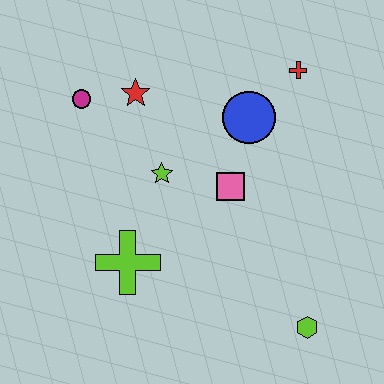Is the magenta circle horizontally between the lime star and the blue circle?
No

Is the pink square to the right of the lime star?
Yes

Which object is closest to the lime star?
The pink square is closest to the lime star.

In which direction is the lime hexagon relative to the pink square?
The lime hexagon is below the pink square.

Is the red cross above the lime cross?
Yes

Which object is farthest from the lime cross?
The red cross is farthest from the lime cross.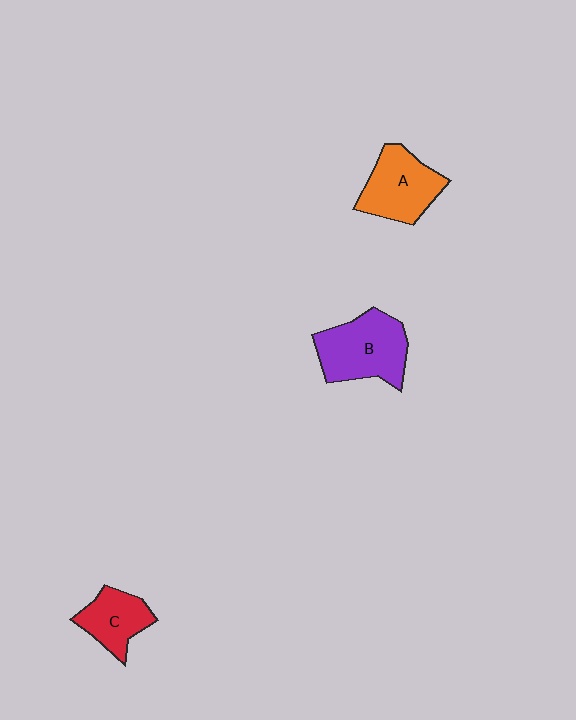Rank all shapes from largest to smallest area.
From largest to smallest: B (purple), A (orange), C (red).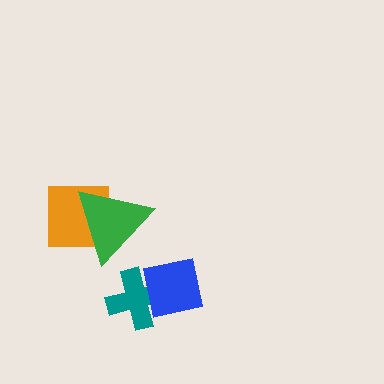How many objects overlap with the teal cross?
1 object overlaps with the teal cross.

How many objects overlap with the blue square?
1 object overlaps with the blue square.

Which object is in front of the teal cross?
The blue square is in front of the teal cross.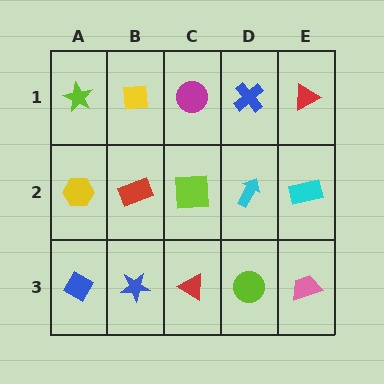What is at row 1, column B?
A yellow square.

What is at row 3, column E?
A pink trapezoid.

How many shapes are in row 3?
5 shapes.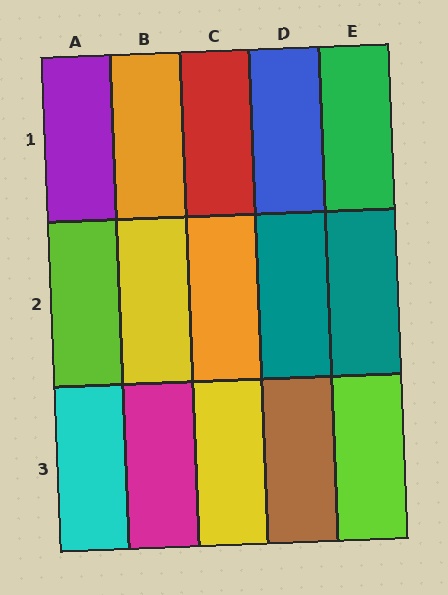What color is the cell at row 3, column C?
Yellow.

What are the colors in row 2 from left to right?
Lime, yellow, orange, teal, teal.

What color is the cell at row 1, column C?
Red.